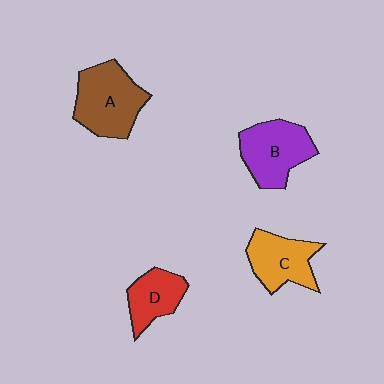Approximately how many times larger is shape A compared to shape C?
Approximately 1.3 times.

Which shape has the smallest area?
Shape D (red).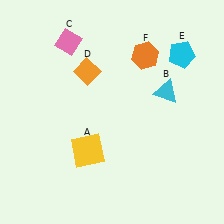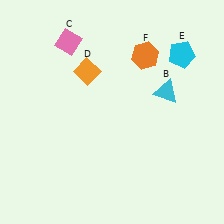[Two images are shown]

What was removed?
The yellow square (A) was removed in Image 2.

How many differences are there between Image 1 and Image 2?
There is 1 difference between the two images.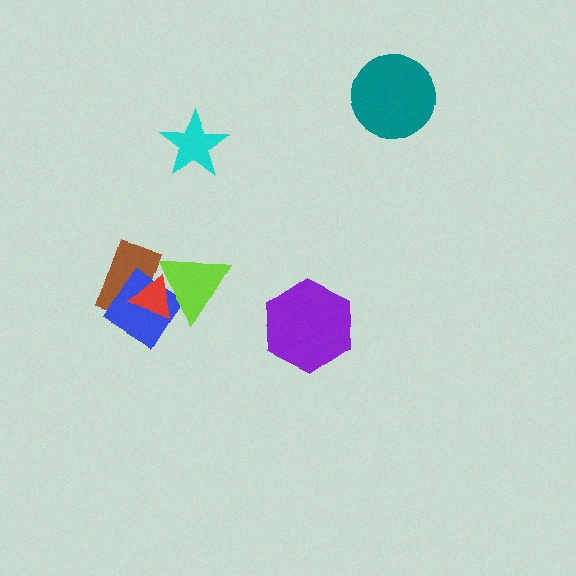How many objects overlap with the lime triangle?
3 objects overlap with the lime triangle.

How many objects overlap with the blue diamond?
3 objects overlap with the blue diamond.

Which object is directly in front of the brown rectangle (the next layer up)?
The blue diamond is directly in front of the brown rectangle.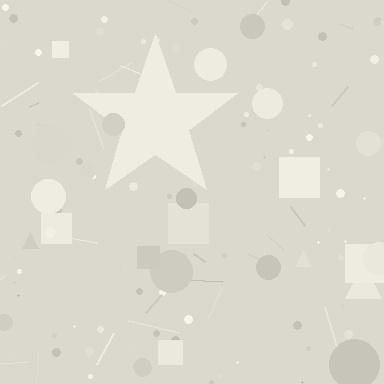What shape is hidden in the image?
A star is hidden in the image.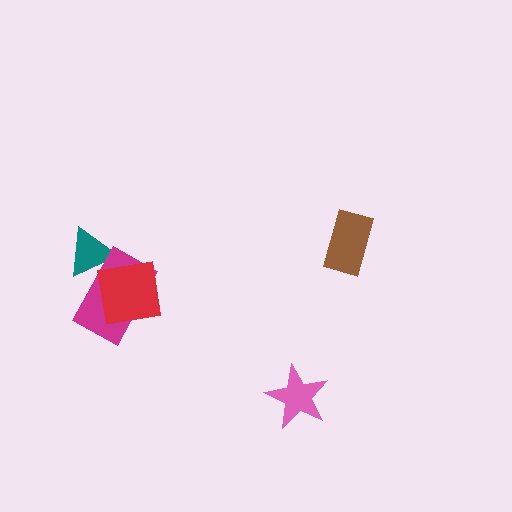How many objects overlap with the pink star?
0 objects overlap with the pink star.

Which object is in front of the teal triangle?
The magenta rectangle is in front of the teal triangle.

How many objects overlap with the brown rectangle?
0 objects overlap with the brown rectangle.